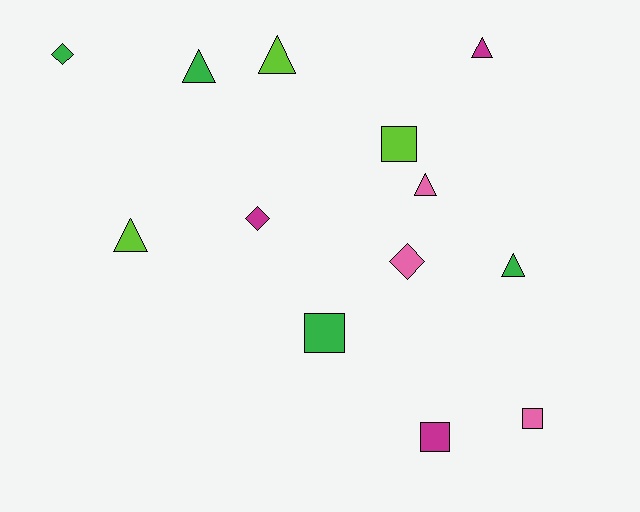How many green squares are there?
There is 1 green square.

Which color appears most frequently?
Green, with 4 objects.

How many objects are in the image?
There are 13 objects.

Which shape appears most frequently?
Triangle, with 6 objects.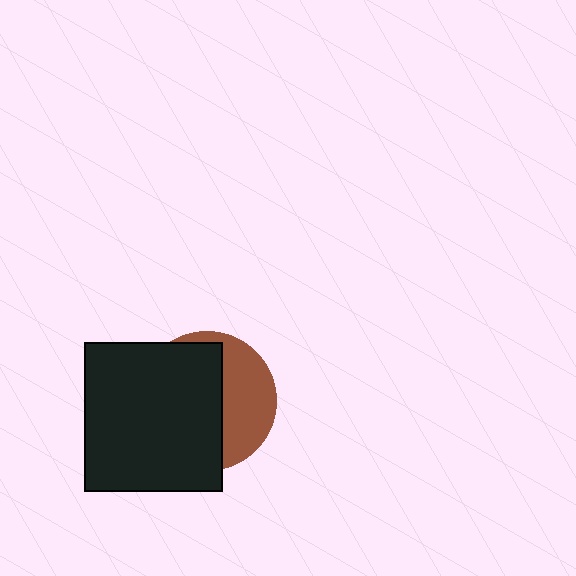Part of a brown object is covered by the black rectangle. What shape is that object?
It is a circle.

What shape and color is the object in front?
The object in front is a black rectangle.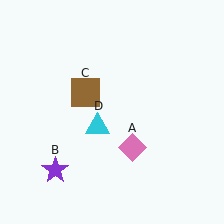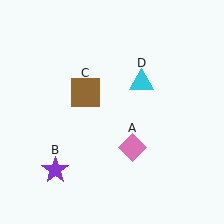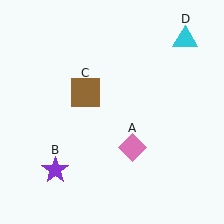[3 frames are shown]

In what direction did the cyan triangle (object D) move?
The cyan triangle (object D) moved up and to the right.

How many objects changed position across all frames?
1 object changed position: cyan triangle (object D).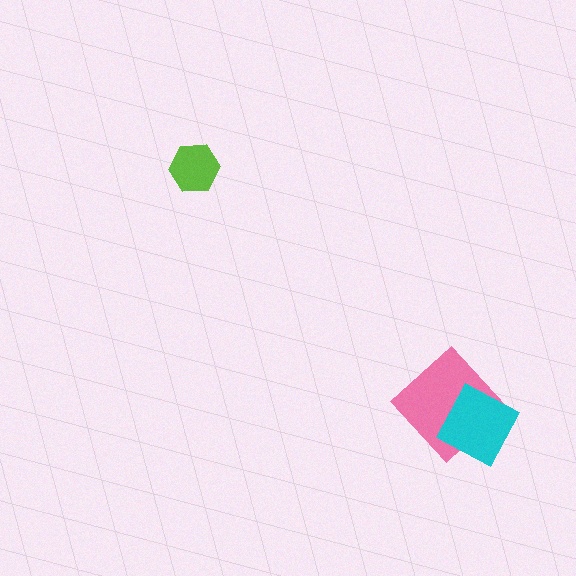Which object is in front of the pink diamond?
The cyan square is in front of the pink diamond.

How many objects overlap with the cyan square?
1 object overlaps with the cyan square.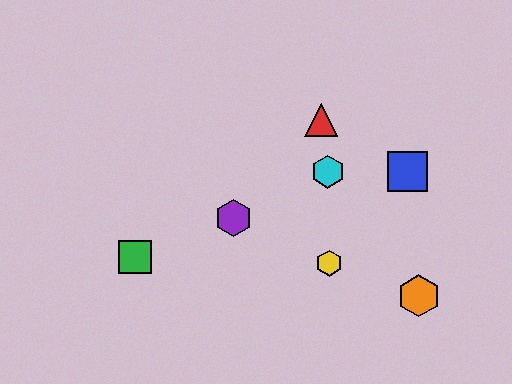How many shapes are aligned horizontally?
2 shapes (the blue square, the cyan hexagon) are aligned horizontally.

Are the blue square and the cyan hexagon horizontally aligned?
Yes, both are at y≈172.